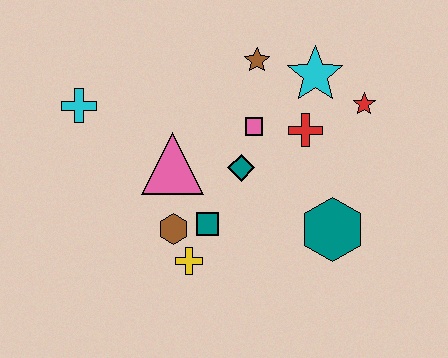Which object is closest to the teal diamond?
The pink square is closest to the teal diamond.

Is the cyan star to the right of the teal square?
Yes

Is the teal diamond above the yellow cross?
Yes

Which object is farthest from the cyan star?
The cyan cross is farthest from the cyan star.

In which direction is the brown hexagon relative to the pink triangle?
The brown hexagon is below the pink triangle.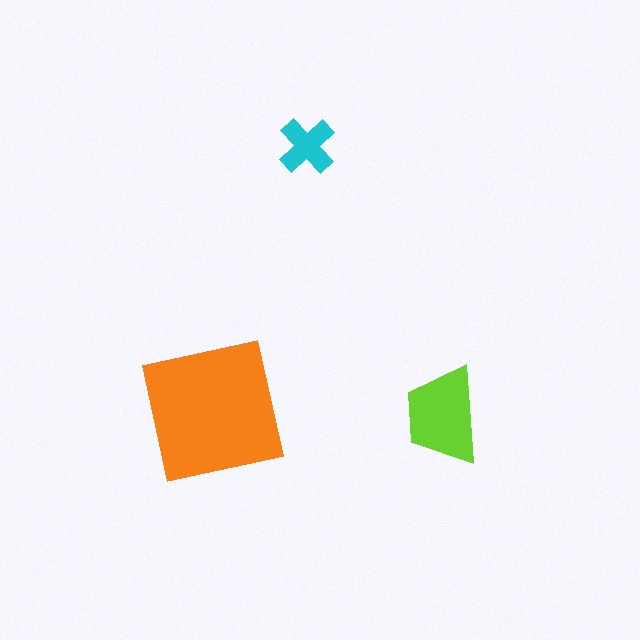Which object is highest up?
The cyan cross is topmost.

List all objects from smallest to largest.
The cyan cross, the lime trapezoid, the orange square.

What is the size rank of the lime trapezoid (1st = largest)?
2nd.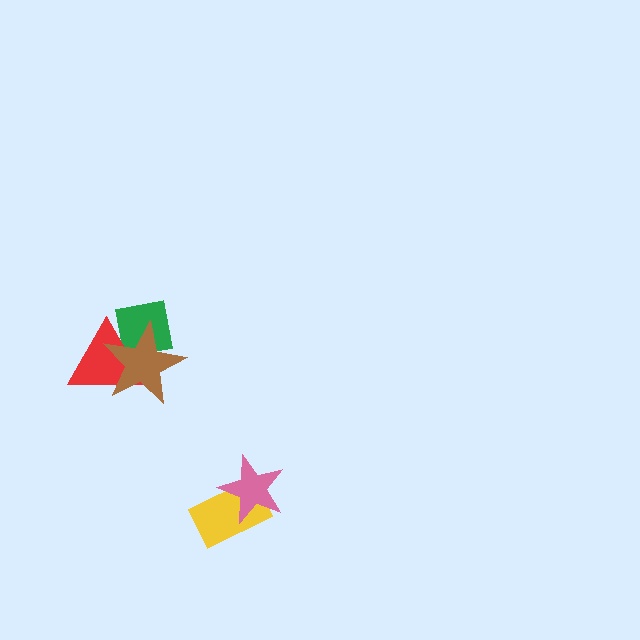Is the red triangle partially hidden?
Yes, it is partially covered by another shape.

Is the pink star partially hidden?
No, no other shape covers it.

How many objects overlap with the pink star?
1 object overlaps with the pink star.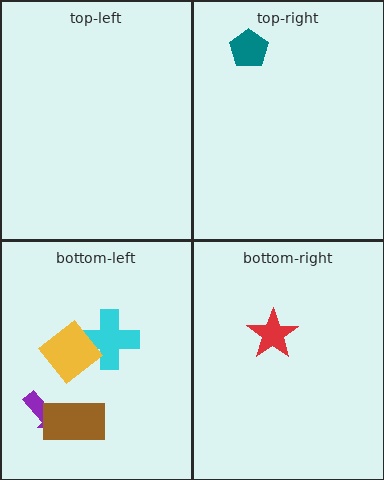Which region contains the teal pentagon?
The top-right region.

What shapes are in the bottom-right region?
The red star.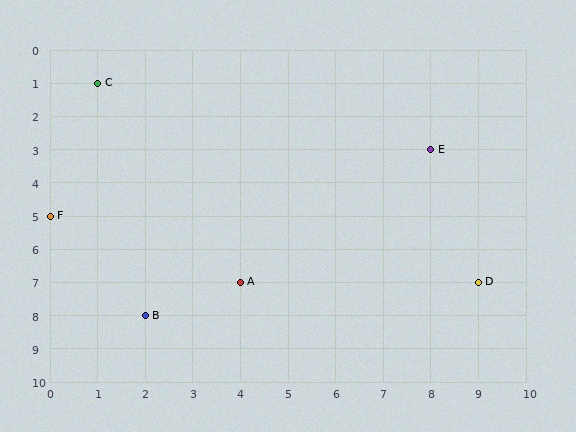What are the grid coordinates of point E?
Point E is at grid coordinates (8, 3).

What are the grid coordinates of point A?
Point A is at grid coordinates (4, 7).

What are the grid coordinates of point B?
Point B is at grid coordinates (2, 8).